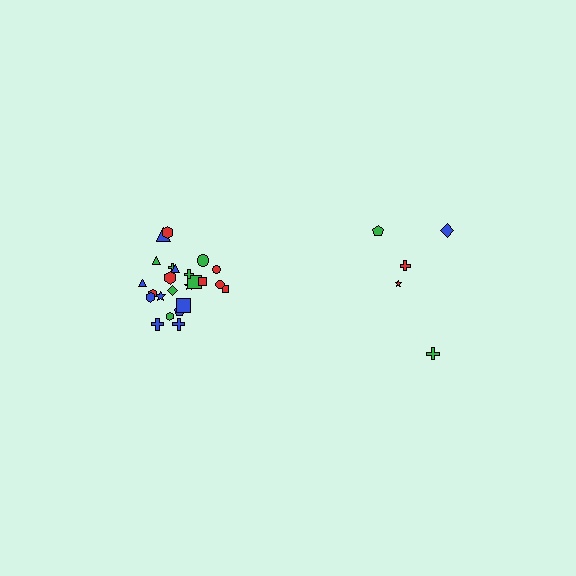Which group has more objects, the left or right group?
The left group.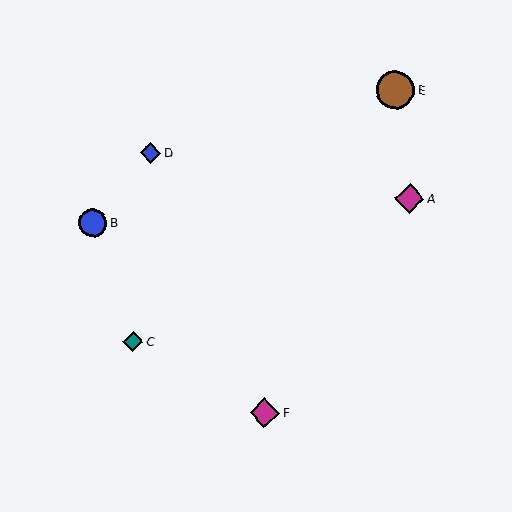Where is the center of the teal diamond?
The center of the teal diamond is at (133, 341).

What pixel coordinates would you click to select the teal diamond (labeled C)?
Click at (133, 341) to select the teal diamond C.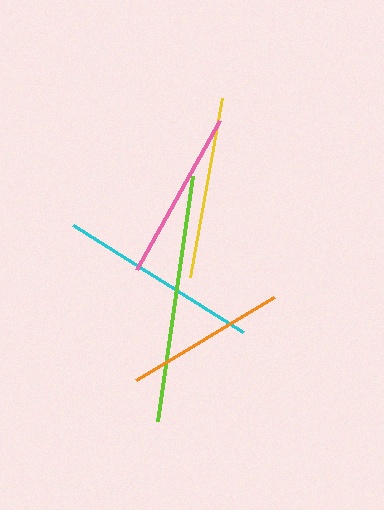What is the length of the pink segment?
The pink segment is approximately 170 pixels long.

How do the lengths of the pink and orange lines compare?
The pink and orange lines are approximately the same length.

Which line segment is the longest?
The lime line is the longest at approximately 247 pixels.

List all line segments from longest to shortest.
From longest to shortest: lime, cyan, yellow, pink, orange.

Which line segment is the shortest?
The orange line is the shortest at approximately 161 pixels.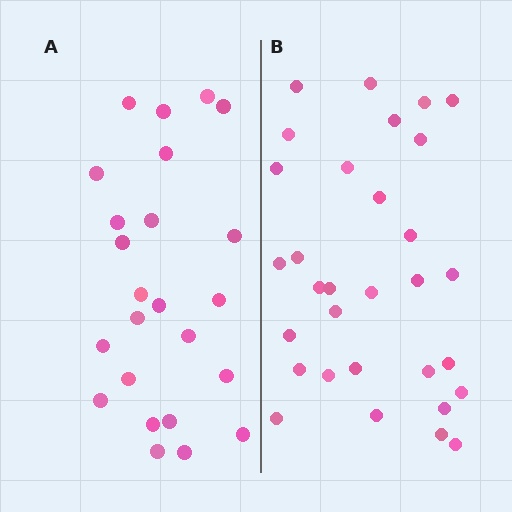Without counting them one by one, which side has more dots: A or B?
Region B (the right region) has more dots.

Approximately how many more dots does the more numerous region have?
Region B has roughly 8 or so more dots than region A.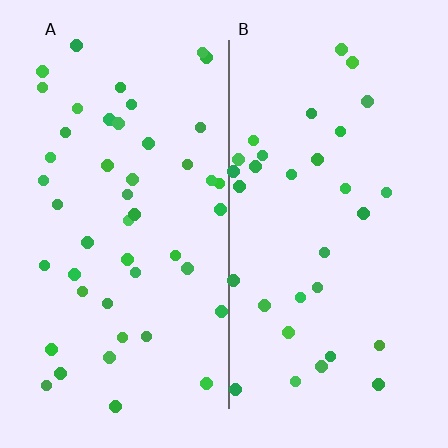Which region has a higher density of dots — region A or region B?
A (the left).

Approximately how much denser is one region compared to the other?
Approximately 1.5× — region A over region B.